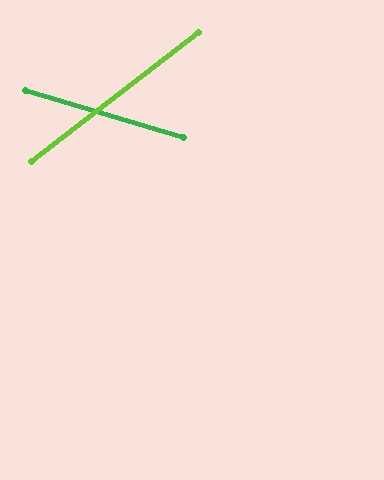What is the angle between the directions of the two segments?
Approximately 54 degrees.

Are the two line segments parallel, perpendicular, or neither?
Neither parallel nor perpendicular — they differ by about 54°.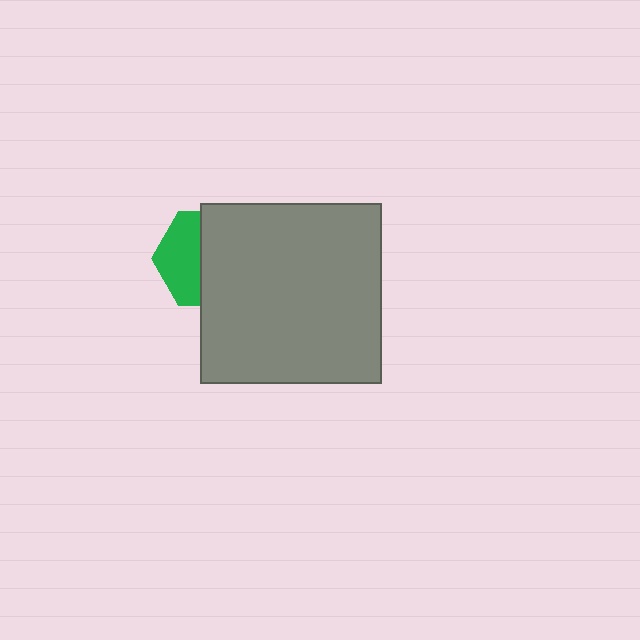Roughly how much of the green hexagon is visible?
A small part of it is visible (roughly 43%).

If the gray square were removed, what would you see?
You would see the complete green hexagon.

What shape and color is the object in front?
The object in front is a gray square.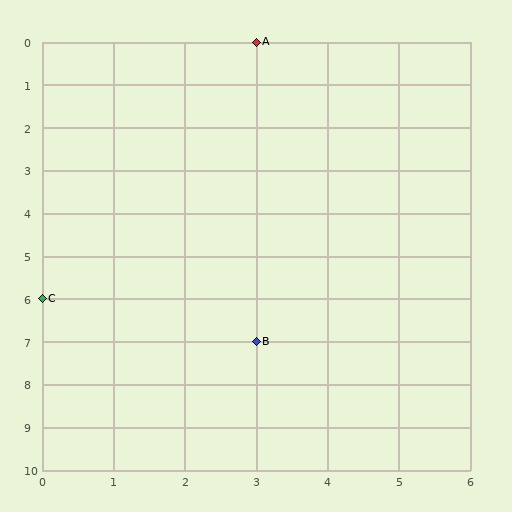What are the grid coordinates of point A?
Point A is at grid coordinates (3, 0).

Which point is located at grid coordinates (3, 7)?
Point B is at (3, 7).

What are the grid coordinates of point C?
Point C is at grid coordinates (0, 6).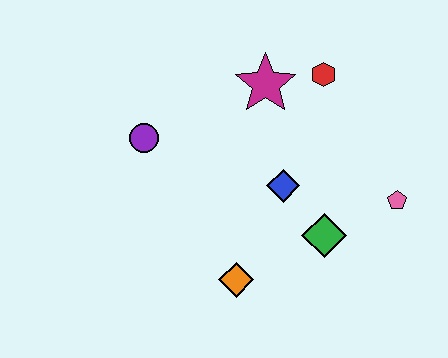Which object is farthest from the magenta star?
The orange diamond is farthest from the magenta star.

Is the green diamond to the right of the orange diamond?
Yes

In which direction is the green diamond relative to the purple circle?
The green diamond is to the right of the purple circle.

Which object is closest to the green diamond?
The blue diamond is closest to the green diamond.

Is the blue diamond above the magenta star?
No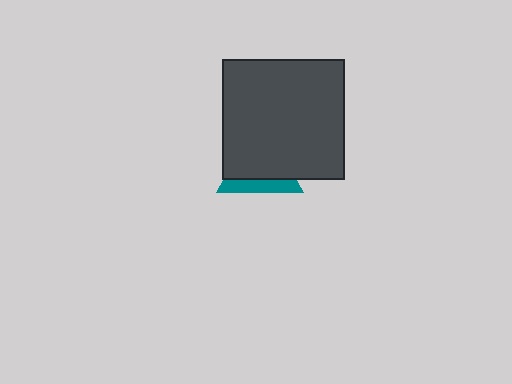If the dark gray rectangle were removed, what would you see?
You would see the complete teal triangle.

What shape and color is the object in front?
The object in front is a dark gray rectangle.